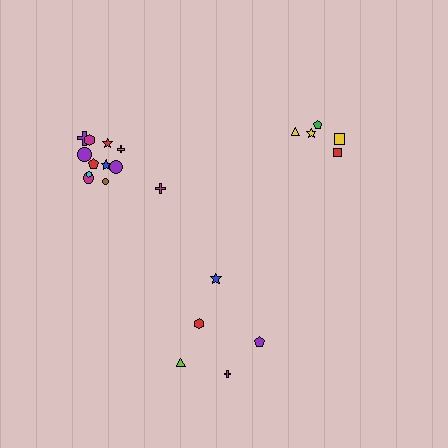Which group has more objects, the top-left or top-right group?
The top-left group.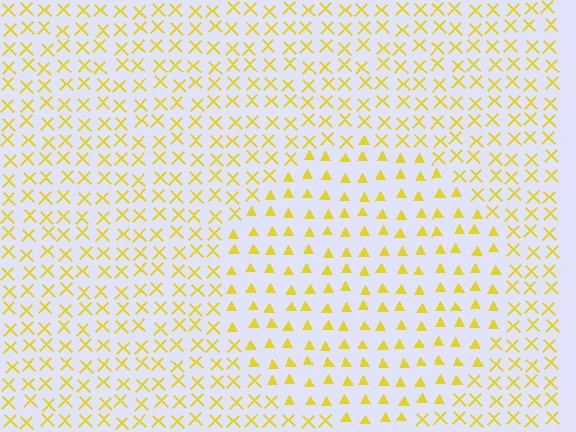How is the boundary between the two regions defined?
The boundary is defined by a change in element shape: triangles inside vs. X marks outside. All elements share the same color and spacing.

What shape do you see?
I see a circle.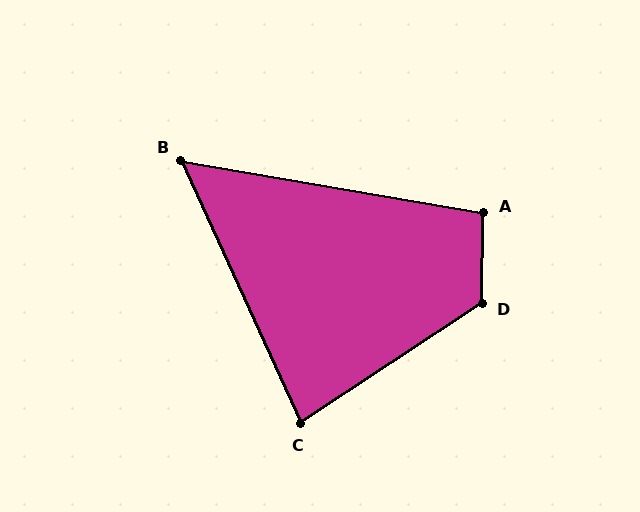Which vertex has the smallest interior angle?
B, at approximately 56 degrees.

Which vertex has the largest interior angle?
D, at approximately 124 degrees.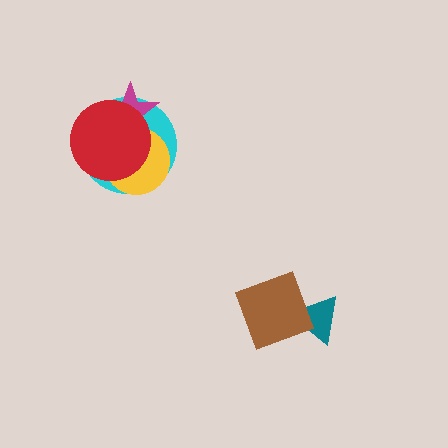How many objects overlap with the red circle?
3 objects overlap with the red circle.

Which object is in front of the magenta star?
The red circle is in front of the magenta star.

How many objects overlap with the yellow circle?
3 objects overlap with the yellow circle.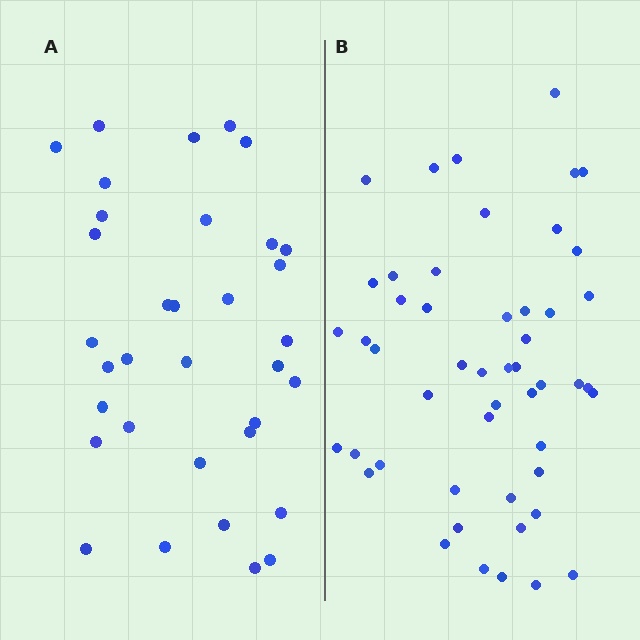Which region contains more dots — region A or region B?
Region B (the right region) has more dots.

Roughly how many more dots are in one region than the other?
Region B has approximately 15 more dots than region A.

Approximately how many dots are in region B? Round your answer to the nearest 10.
About 50 dots.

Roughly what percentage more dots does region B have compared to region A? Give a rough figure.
About 45% more.